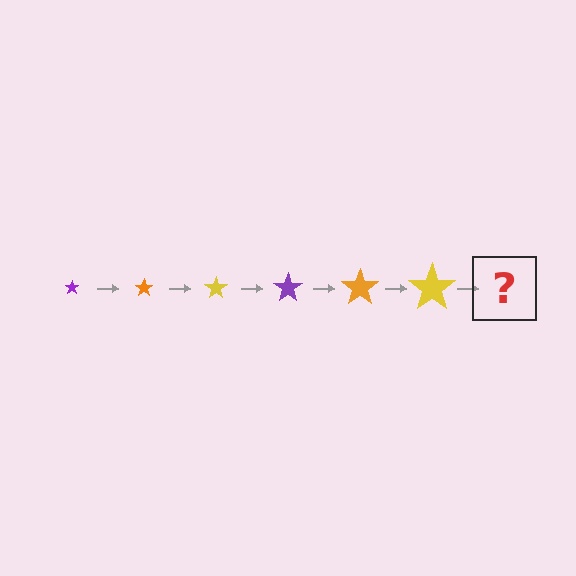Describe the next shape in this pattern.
It should be a purple star, larger than the previous one.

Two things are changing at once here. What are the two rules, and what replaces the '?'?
The two rules are that the star grows larger each step and the color cycles through purple, orange, and yellow. The '?' should be a purple star, larger than the previous one.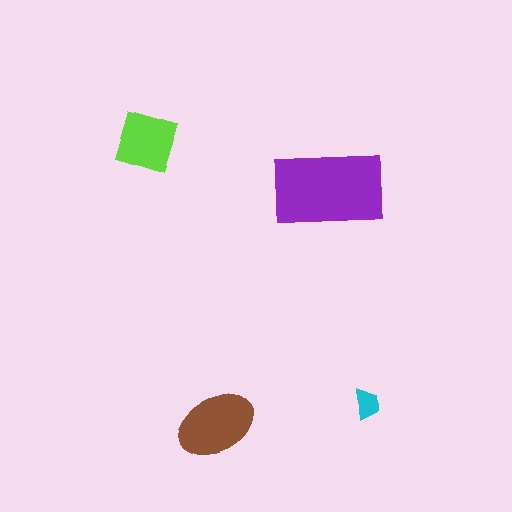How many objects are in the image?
There are 4 objects in the image.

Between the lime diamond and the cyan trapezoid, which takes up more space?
The lime diamond.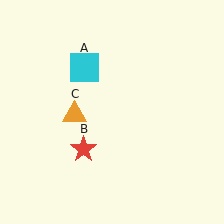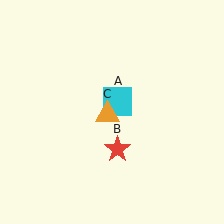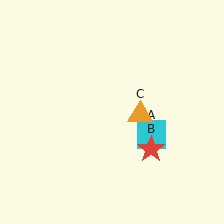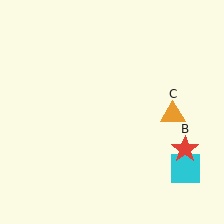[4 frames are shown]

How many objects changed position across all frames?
3 objects changed position: cyan square (object A), red star (object B), orange triangle (object C).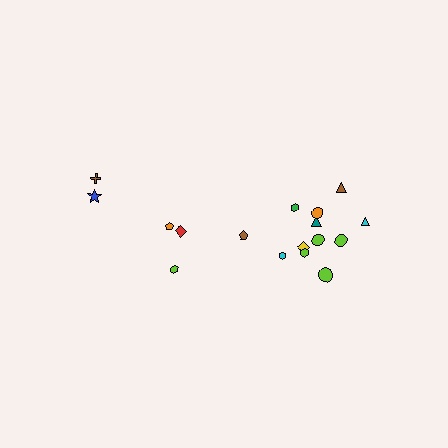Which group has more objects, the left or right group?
The right group.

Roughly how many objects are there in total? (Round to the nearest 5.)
Roughly 15 objects in total.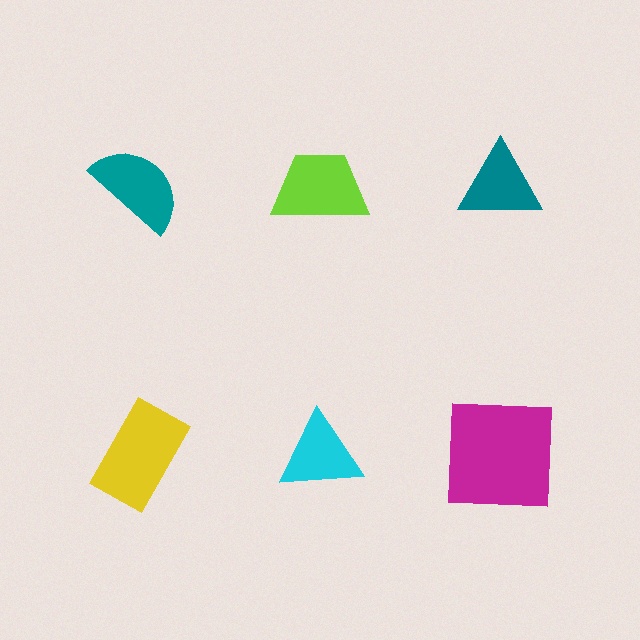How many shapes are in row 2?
3 shapes.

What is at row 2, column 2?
A cyan triangle.